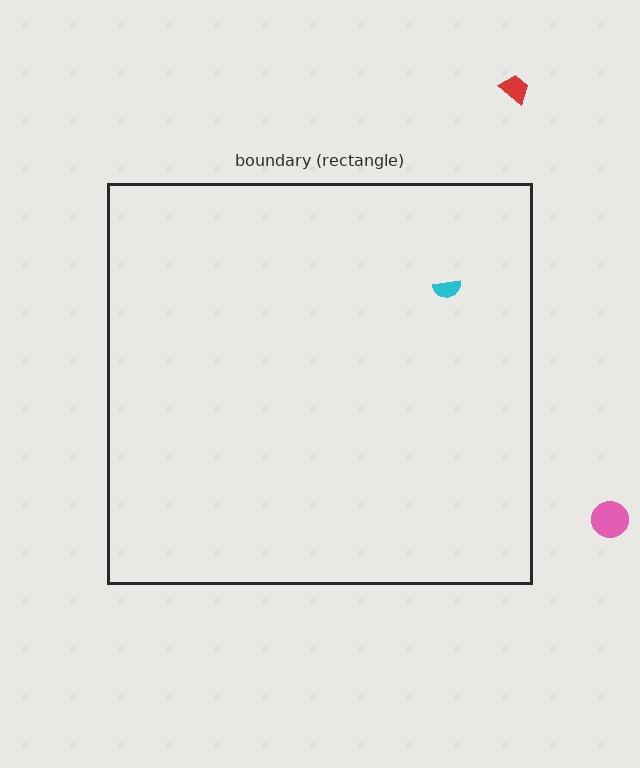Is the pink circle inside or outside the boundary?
Outside.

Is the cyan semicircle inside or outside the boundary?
Inside.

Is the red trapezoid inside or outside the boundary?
Outside.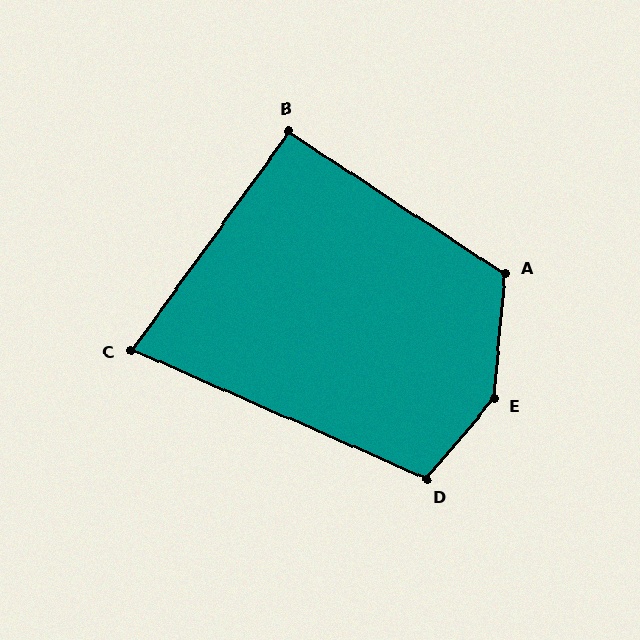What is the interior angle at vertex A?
Approximately 118 degrees (obtuse).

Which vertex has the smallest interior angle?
C, at approximately 78 degrees.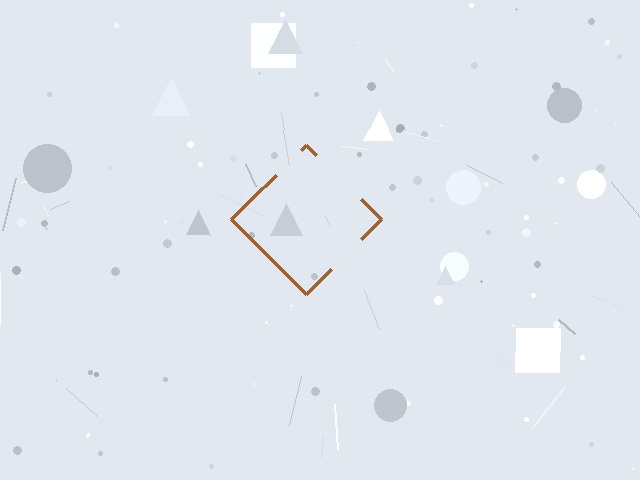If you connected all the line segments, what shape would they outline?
They would outline a diamond.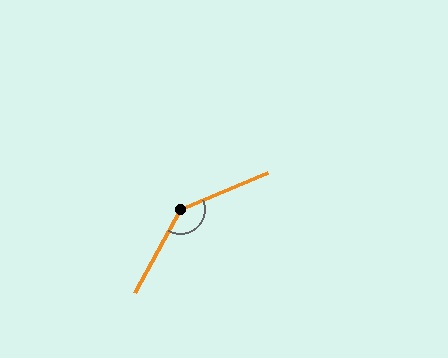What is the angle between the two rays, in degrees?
Approximately 141 degrees.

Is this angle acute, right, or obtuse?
It is obtuse.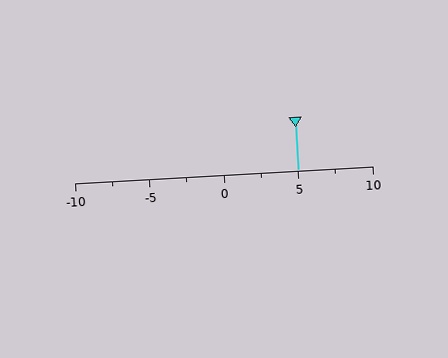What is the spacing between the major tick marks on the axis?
The major ticks are spaced 5 apart.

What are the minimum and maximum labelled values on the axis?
The axis runs from -10 to 10.